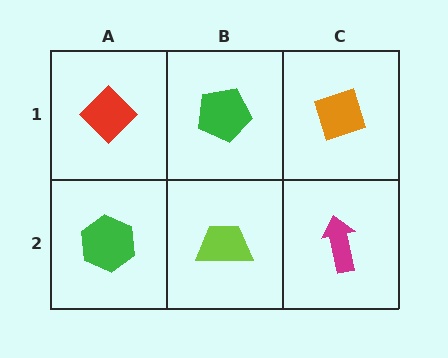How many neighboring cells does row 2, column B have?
3.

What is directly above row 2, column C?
An orange diamond.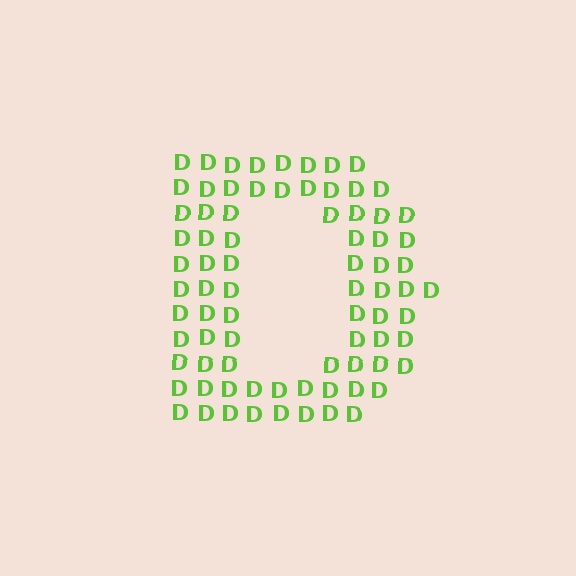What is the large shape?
The large shape is the letter D.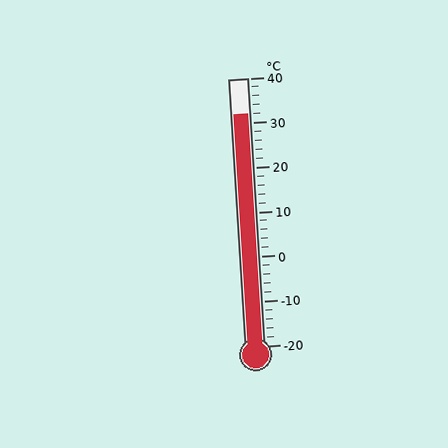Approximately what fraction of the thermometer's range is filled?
The thermometer is filled to approximately 85% of its range.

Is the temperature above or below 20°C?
The temperature is above 20°C.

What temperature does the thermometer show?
The thermometer shows approximately 32°C.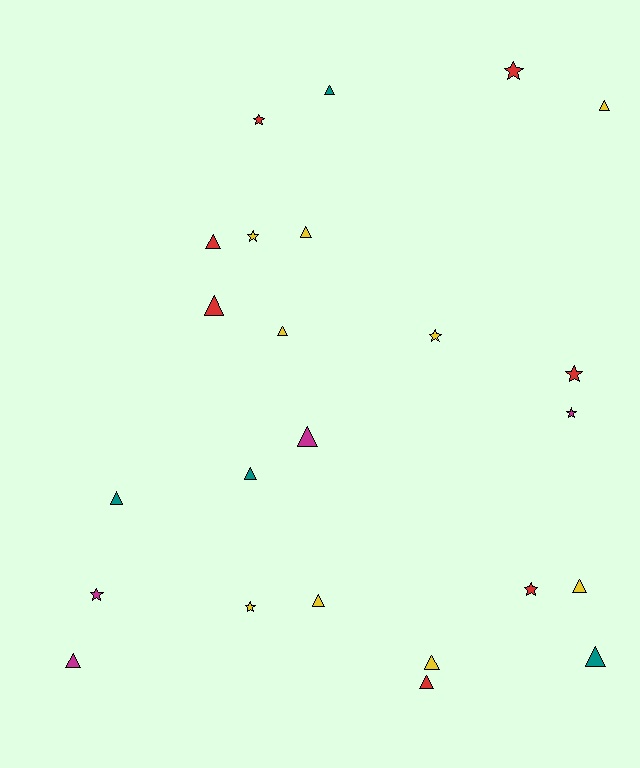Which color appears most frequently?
Yellow, with 9 objects.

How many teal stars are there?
There are no teal stars.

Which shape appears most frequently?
Triangle, with 15 objects.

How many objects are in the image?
There are 24 objects.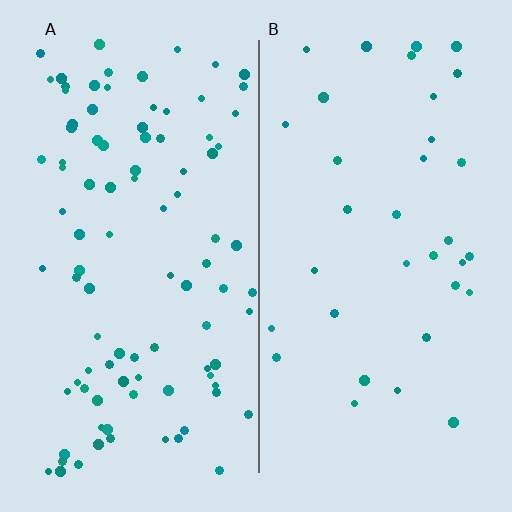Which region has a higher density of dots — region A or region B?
A (the left).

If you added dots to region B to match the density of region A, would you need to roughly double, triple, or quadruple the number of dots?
Approximately triple.